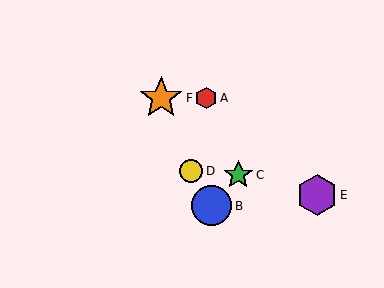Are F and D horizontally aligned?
No, F is at y≈98 and D is at y≈171.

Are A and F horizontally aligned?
Yes, both are at y≈98.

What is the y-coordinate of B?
Object B is at y≈206.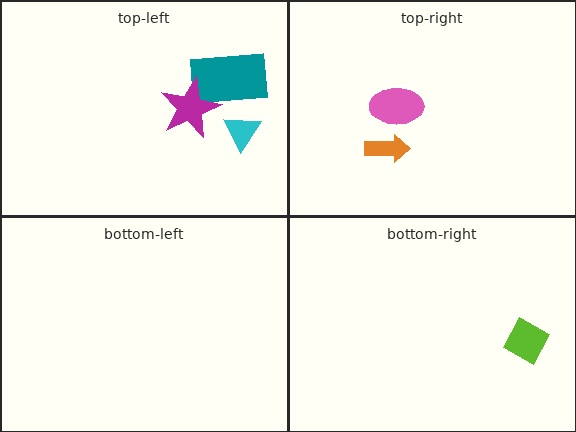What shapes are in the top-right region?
The pink ellipse, the orange arrow.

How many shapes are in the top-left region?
3.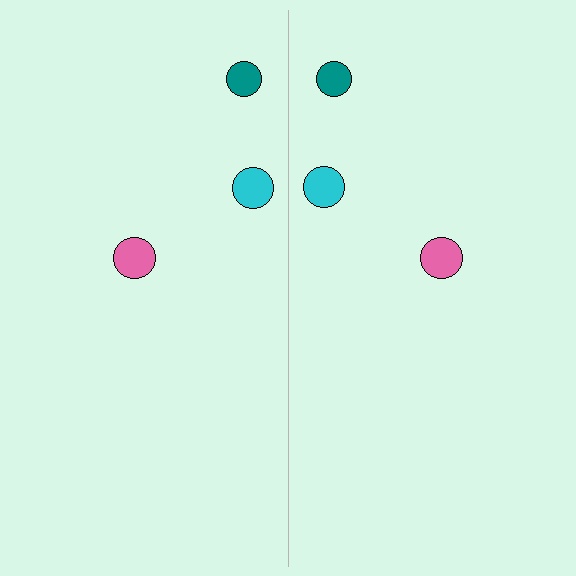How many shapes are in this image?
There are 6 shapes in this image.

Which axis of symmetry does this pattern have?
The pattern has a vertical axis of symmetry running through the center of the image.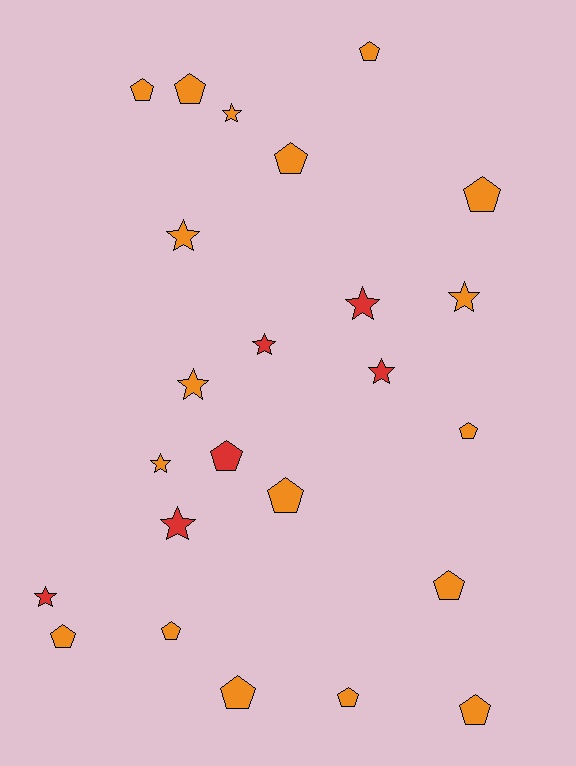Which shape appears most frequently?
Pentagon, with 14 objects.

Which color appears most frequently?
Orange, with 18 objects.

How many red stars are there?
There are 5 red stars.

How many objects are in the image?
There are 24 objects.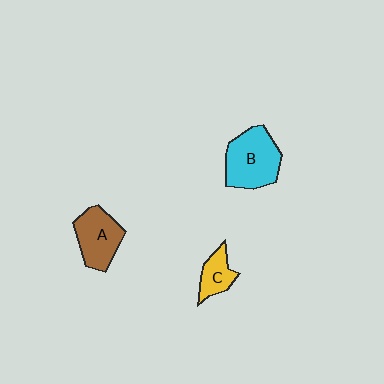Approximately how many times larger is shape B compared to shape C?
Approximately 2.1 times.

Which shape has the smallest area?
Shape C (yellow).